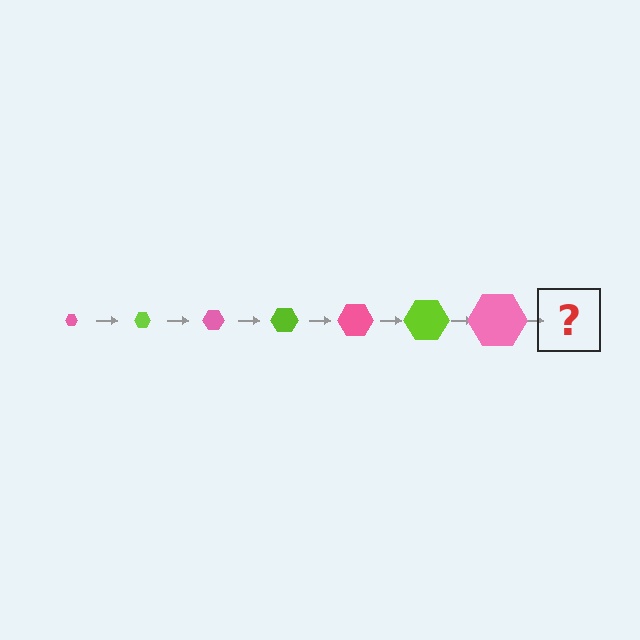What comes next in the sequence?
The next element should be a lime hexagon, larger than the previous one.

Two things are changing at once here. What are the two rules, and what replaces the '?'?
The two rules are that the hexagon grows larger each step and the color cycles through pink and lime. The '?' should be a lime hexagon, larger than the previous one.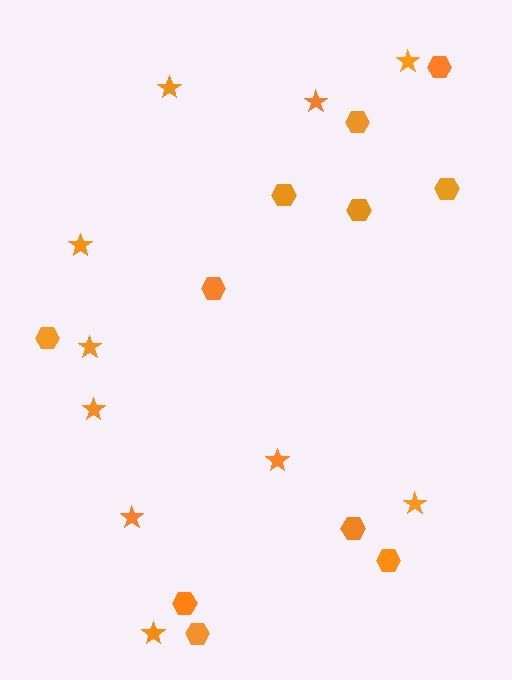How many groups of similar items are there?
There are 2 groups: one group of stars (10) and one group of hexagons (11).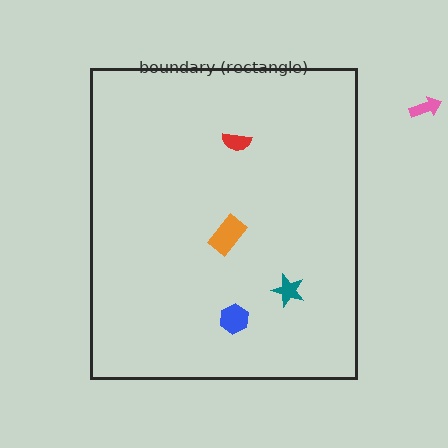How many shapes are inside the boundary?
4 inside, 1 outside.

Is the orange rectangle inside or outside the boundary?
Inside.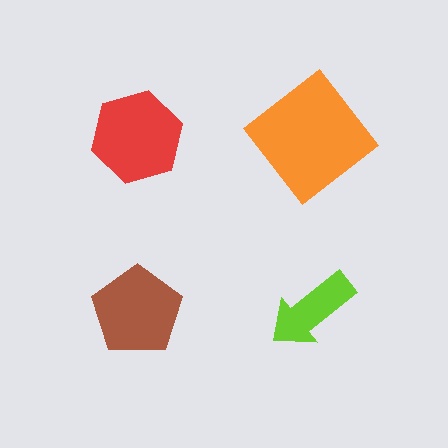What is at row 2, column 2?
A lime arrow.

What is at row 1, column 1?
A red hexagon.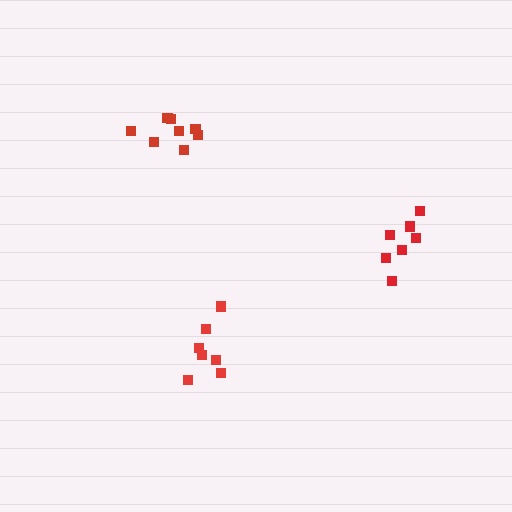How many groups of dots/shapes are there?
There are 3 groups.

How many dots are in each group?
Group 1: 7 dots, Group 2: 7 dots, Group 3: 8 dots (22 total).